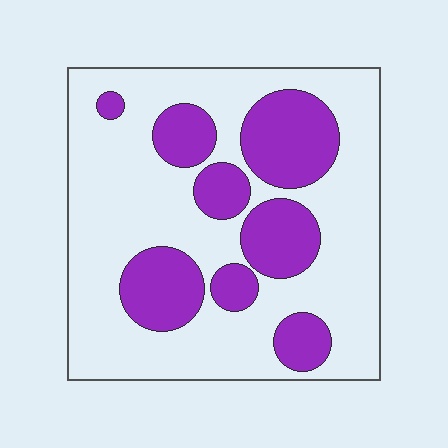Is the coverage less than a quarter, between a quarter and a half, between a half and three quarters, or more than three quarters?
Between a quarter and a half.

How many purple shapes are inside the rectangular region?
8.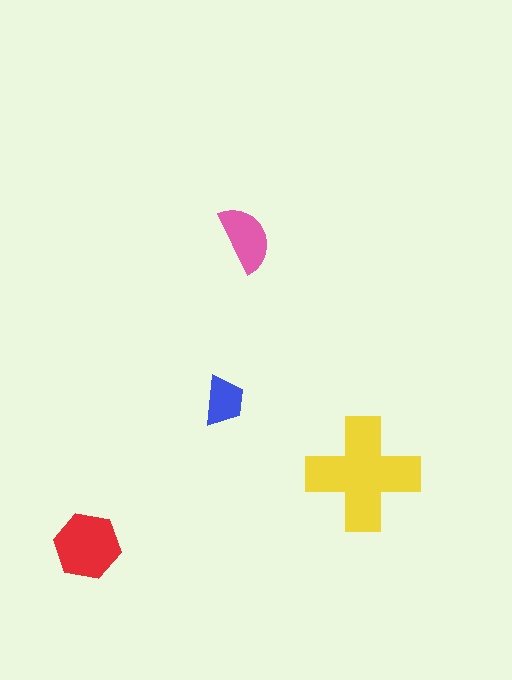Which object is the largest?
The yellow cross.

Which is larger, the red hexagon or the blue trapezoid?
The red hexagon.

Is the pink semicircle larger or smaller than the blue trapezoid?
Larger.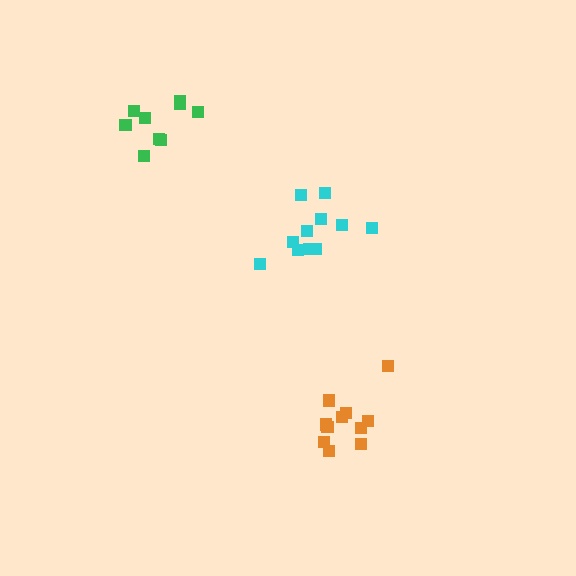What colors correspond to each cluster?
The clusters are colored: orange, green, cyan.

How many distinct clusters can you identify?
There are 3 distinct clusters.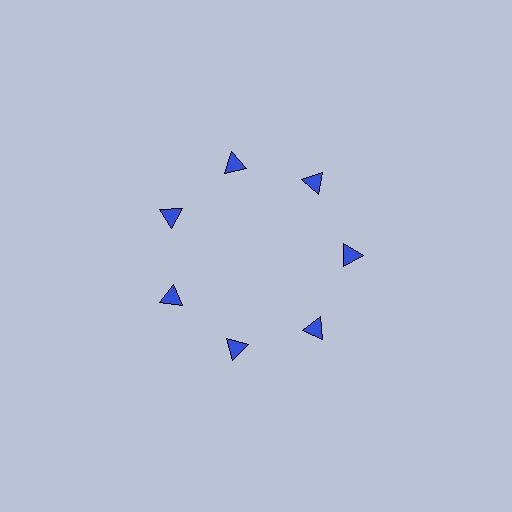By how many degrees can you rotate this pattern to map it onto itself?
The pattern maps onto itself every 51 degrees of rotation.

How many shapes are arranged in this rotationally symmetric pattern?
There are 7 shapes, arranged in 7 groups of 1.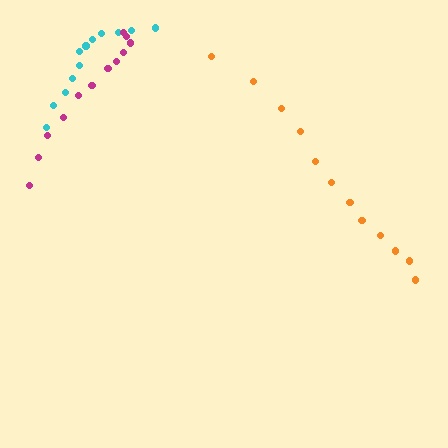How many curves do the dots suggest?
There are 3 distinct paths.